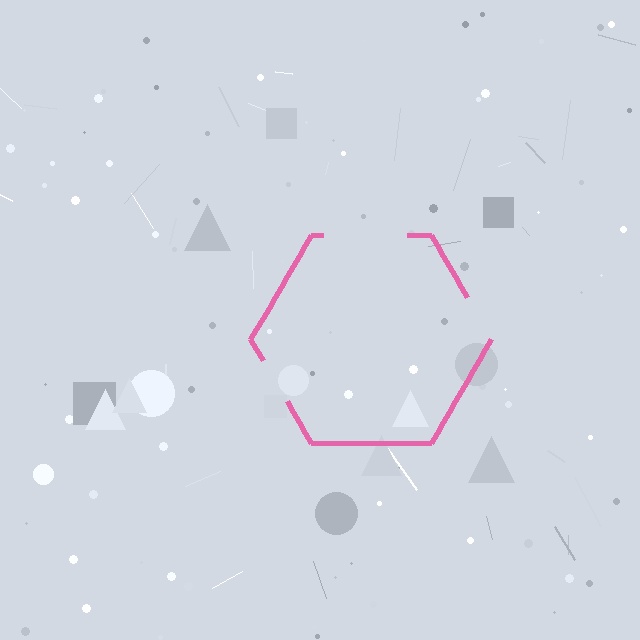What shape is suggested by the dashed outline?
The dashed outline suggests a hexagon.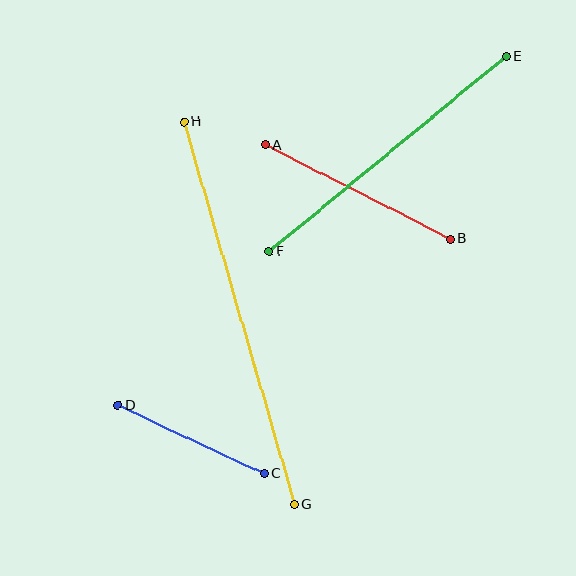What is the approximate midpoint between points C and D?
The midpoint is at approximately (191, 440) pixels.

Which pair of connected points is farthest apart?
Points G and H are farthest apart.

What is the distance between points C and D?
The distance is approximately 162 pixels.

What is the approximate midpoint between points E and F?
The midpoint is at approximately (388, 154) pixels.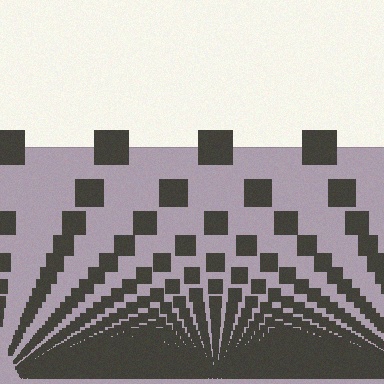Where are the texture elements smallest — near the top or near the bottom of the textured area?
Near the bottom.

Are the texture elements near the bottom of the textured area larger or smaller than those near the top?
Smaller. The gradient is inverted — elements near the bottom are smaller and denser.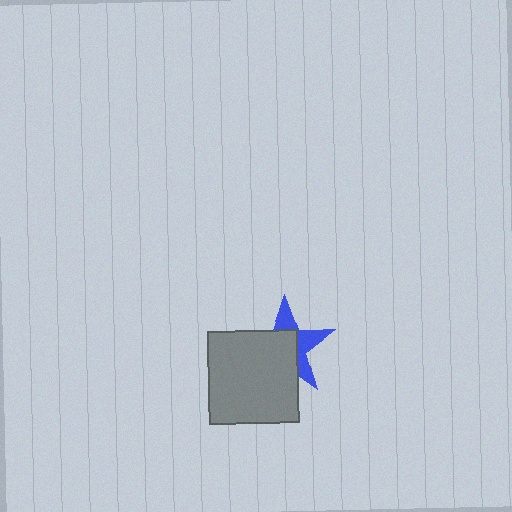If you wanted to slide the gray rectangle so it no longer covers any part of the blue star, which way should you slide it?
Slide it toward the lower-left — that is the most direct way to separate the two shapes.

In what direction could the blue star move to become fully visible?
The blue star could move toward the upper-right. That would shift it out from behind the gray rectangle entirely.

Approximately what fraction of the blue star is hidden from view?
Roughly 59% of the blue star is hidden behind the gray rectangle.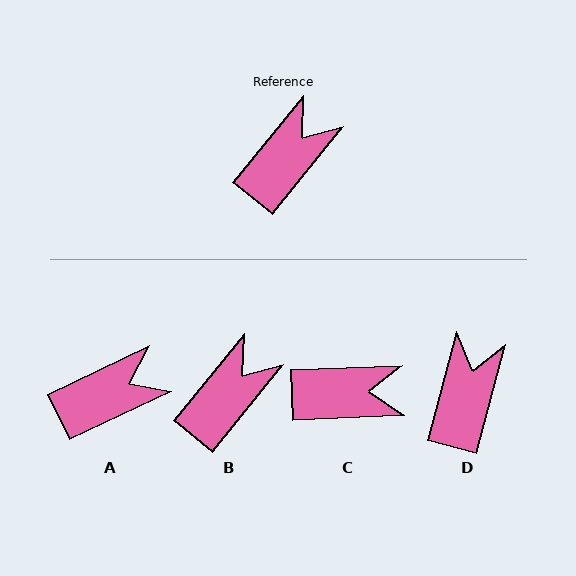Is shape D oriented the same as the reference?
No, it is off by about 24 degrees.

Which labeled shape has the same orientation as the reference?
B.